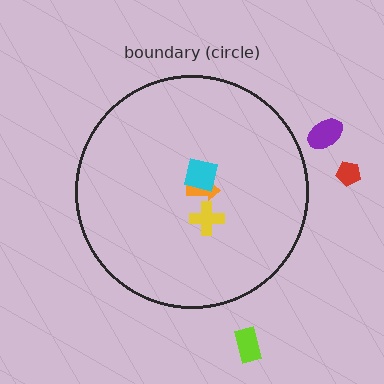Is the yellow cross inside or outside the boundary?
Inside.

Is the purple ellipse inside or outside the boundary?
Outside.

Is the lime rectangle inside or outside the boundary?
Outside.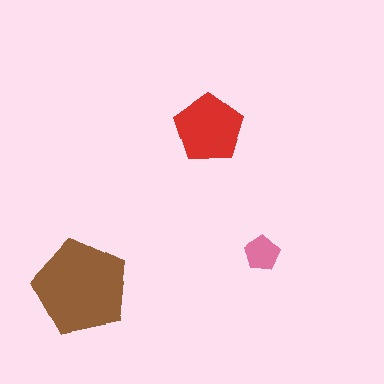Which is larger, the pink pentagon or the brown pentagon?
The brown one.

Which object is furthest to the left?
The brown pentagon is leftmost.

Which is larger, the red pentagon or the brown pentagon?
The brown one.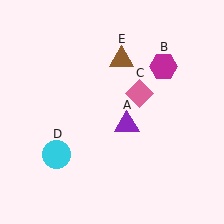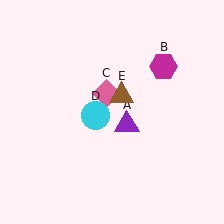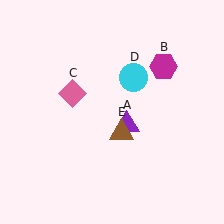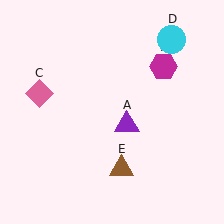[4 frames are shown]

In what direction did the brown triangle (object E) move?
The brown triangle (object E) moved down.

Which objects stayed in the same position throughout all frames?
Purple triangle (object A) and magenta hexagon (object B) remained stationary.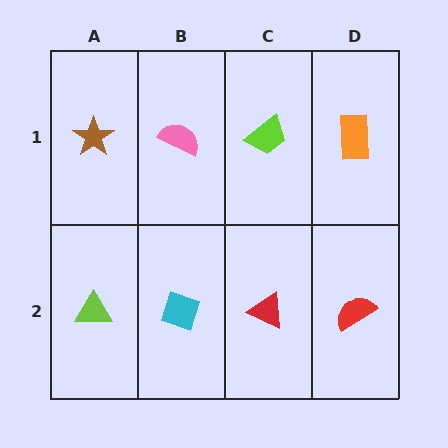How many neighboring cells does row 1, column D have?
2.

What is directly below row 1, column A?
A lime triangle.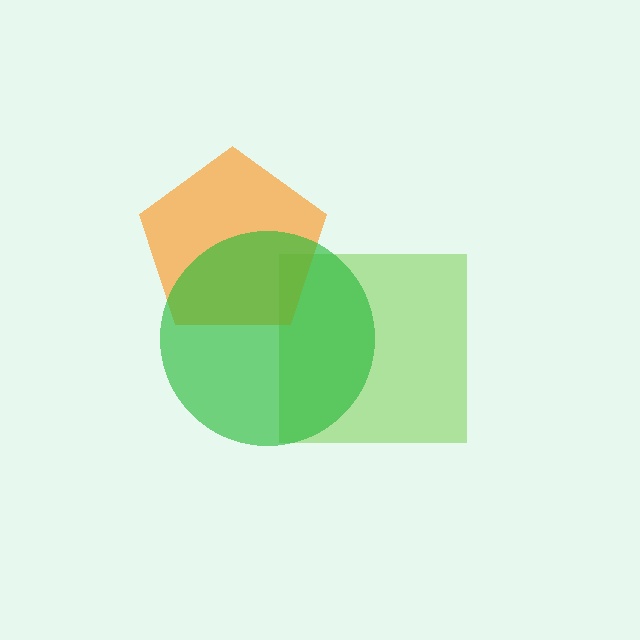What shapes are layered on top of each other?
The layered shapes are: a lime square, an orange pentagon, a green circle.